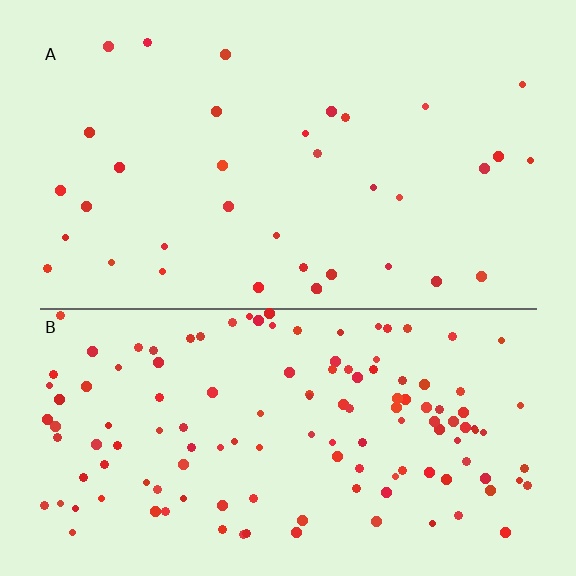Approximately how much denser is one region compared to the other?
Approximately 3.7× — region B over region A.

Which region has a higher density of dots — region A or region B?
B (the bottom).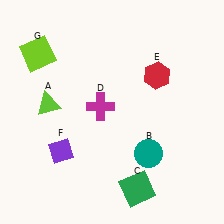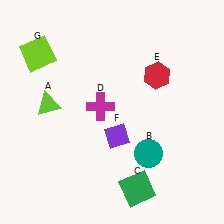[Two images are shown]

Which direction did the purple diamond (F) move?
The purple diamond (F) moved right.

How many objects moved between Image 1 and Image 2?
1 object moved between the two images.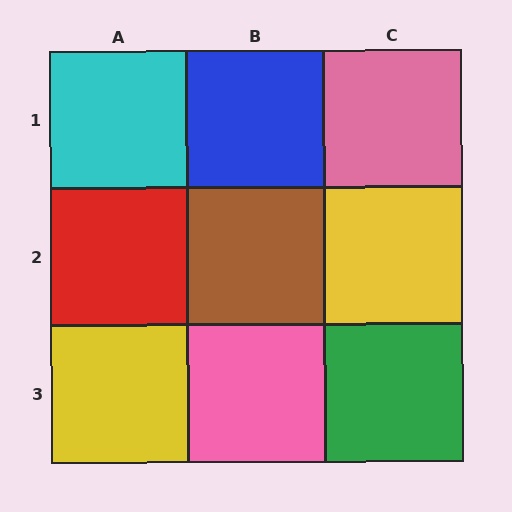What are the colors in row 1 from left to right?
Cyan, blue, pink.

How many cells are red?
1 cell is red.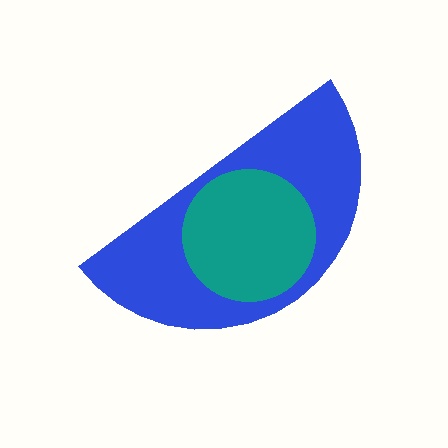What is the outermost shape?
The blue semicircle.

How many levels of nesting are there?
2.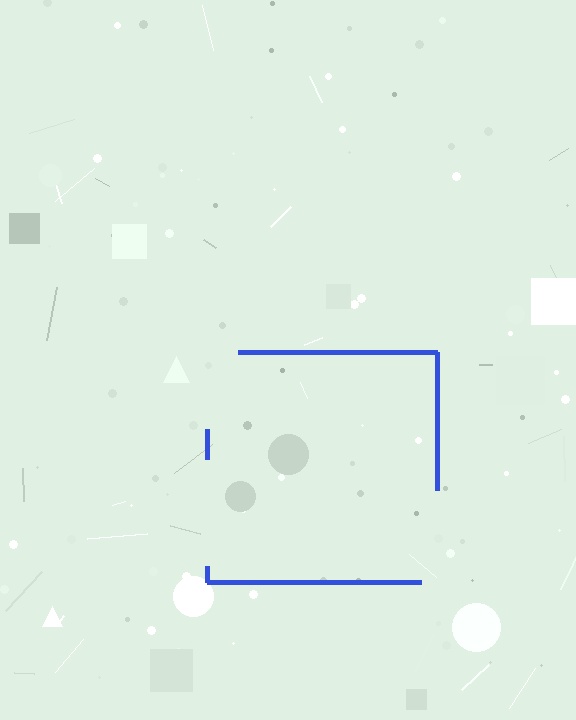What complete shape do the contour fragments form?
The contour fragments form a square.